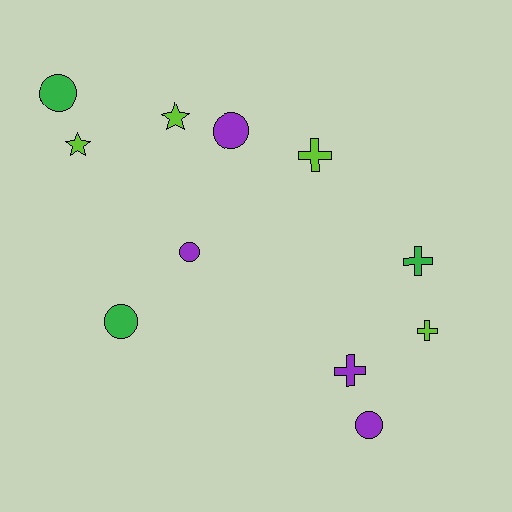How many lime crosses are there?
There are 2 lime crosses.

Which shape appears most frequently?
Circle, with 5 objects.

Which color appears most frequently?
Purple, with 4 objects.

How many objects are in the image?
There are 11 objects.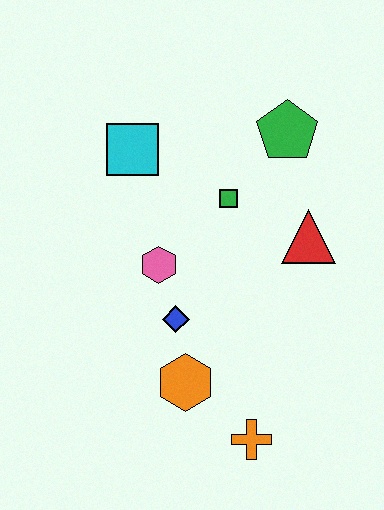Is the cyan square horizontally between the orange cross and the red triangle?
No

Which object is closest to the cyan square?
The green square is closest to the cyan square.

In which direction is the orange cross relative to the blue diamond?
The orange cross is below the blue diamond.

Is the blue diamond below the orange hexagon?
No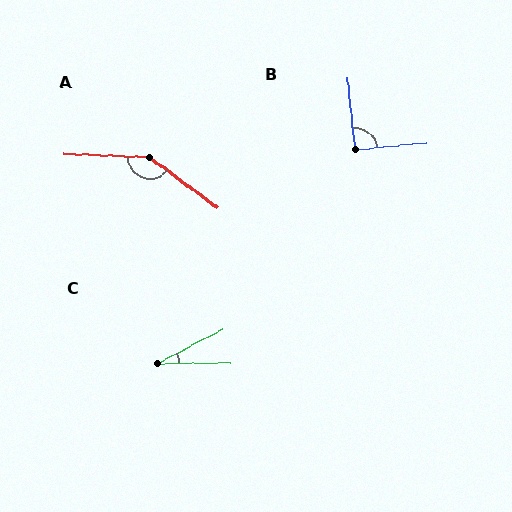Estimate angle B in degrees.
Approximately 89 degrees.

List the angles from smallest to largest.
C (27°), B (89°), A (145°).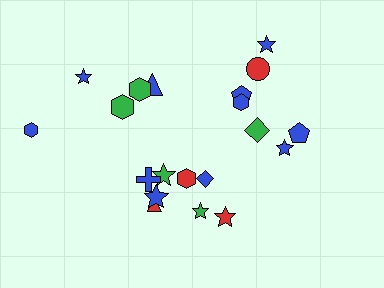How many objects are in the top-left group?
There are 5 objects.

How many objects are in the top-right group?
There are 7 objects.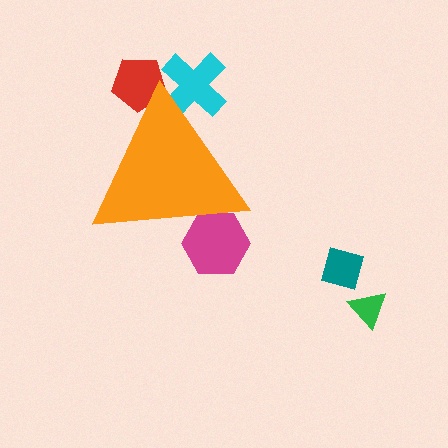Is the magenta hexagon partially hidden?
Yes, the magenta hexagon is partially hidden behind the orange triangle.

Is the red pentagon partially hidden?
Yes, the red pentagon is partially hidden behind the orange triangle.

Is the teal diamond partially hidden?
No, the teal diamond is fully visible.